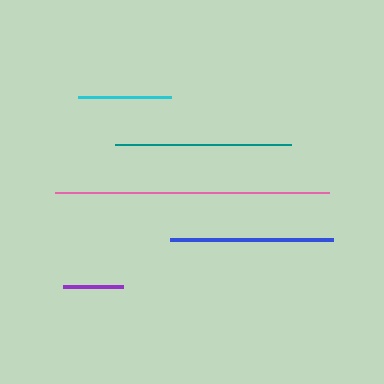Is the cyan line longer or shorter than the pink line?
The pink line is longer than the cyan line.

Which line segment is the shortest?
The purple line is the shortest at approximately 60 pixels.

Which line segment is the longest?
The pink line is the longest at approximately 274 pixels.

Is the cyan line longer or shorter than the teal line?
The teal line is longer than the cyan line.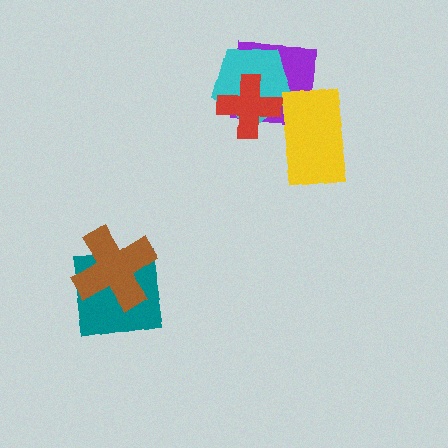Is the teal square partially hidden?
Yes, it is partially covered by another shape.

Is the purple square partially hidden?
Yes, it is partially covered by another shape.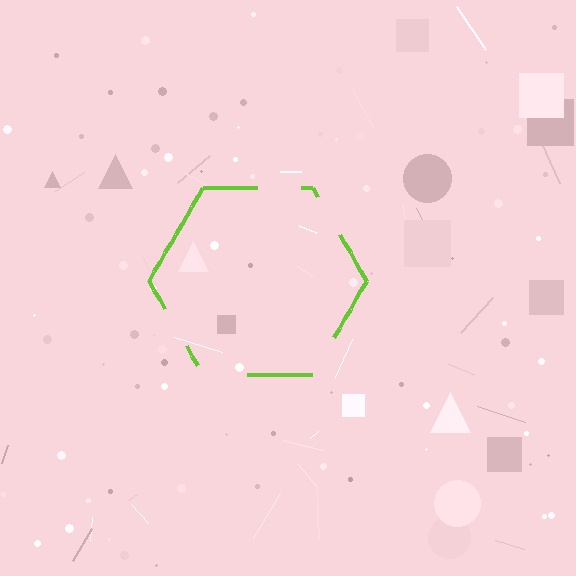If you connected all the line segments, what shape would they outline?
They would outline a hexagon.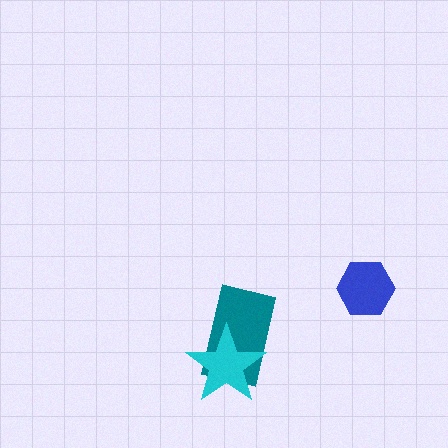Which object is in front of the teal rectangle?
The cyan star is in front of the teal rectangle.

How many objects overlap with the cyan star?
1 object overlaps with the cyan star.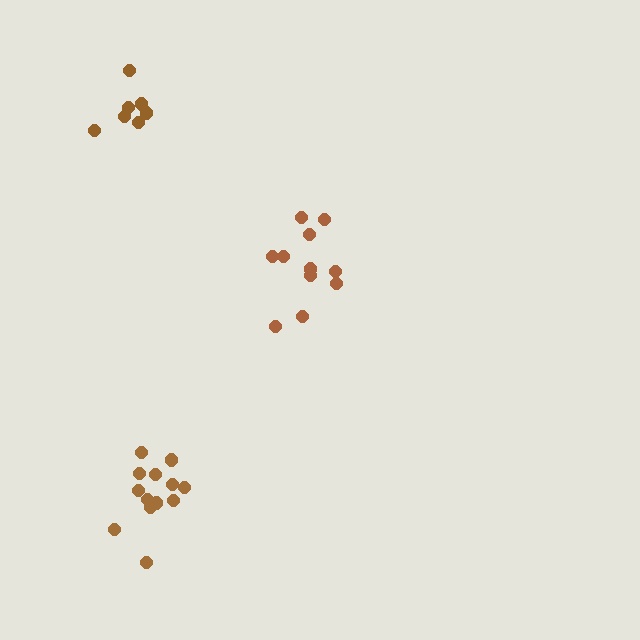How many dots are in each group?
Group 1: 7 dots, Group 2: 13 dots, Group 3: 11 dots (31 total).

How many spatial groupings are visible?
There are 3 spatial groupings.